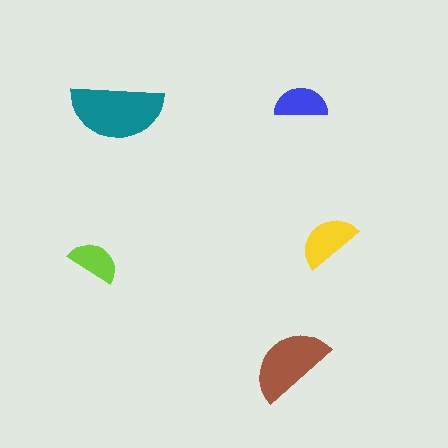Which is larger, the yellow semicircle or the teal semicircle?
The teal one.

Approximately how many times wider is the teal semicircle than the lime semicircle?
About 2 times wider.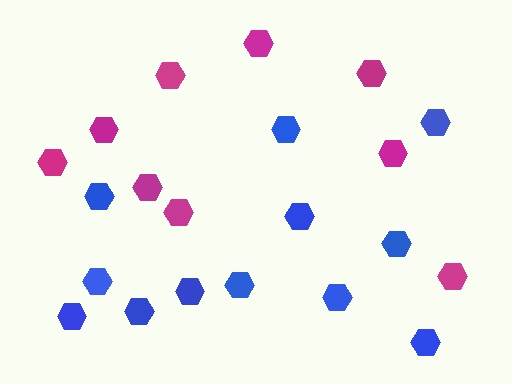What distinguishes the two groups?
There are 2 groups: one group of magenta hexagons (9) and one group of blue hexagons (12).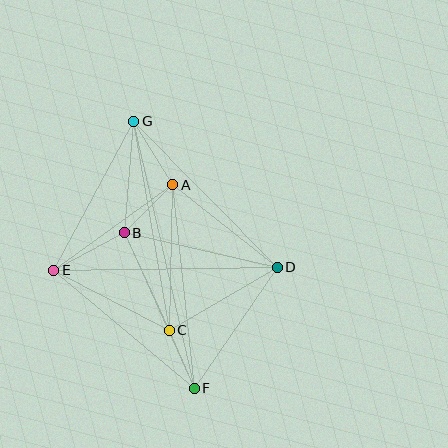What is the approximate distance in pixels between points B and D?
The distance between B and D is approximately 157 pixels.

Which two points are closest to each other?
Points C and F are closest to each other.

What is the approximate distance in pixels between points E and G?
The distance between E and G is approximately 169 pixels.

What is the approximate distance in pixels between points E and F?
The distance between E and F is approximately 183 pixels.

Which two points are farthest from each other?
Points F and G are farthest from each other.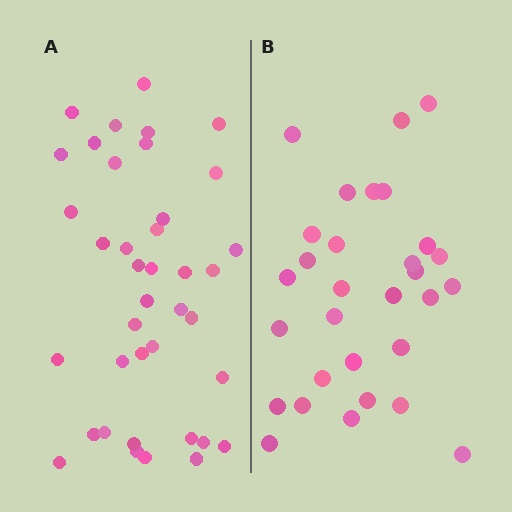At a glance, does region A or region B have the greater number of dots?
Region A (the left region) has more dots.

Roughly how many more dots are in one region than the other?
Region A has roughly 8 or so more dots than region B.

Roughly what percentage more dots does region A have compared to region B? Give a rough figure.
About 30% more.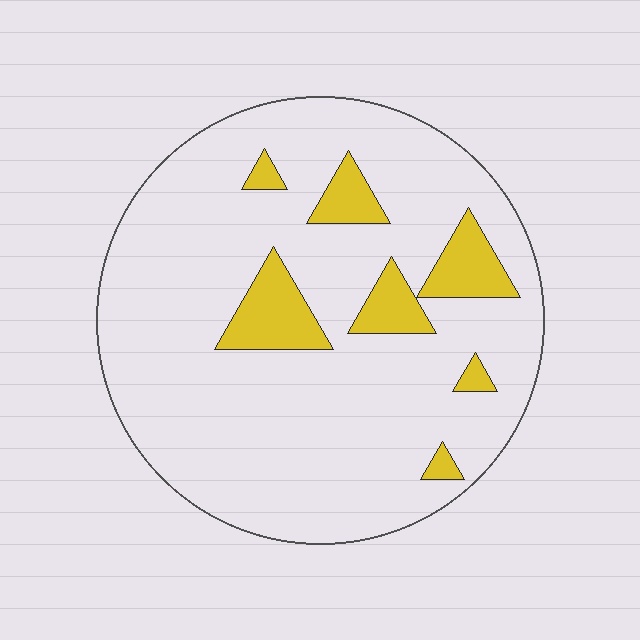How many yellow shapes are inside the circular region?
7.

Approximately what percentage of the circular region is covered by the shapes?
Approximately 15%.